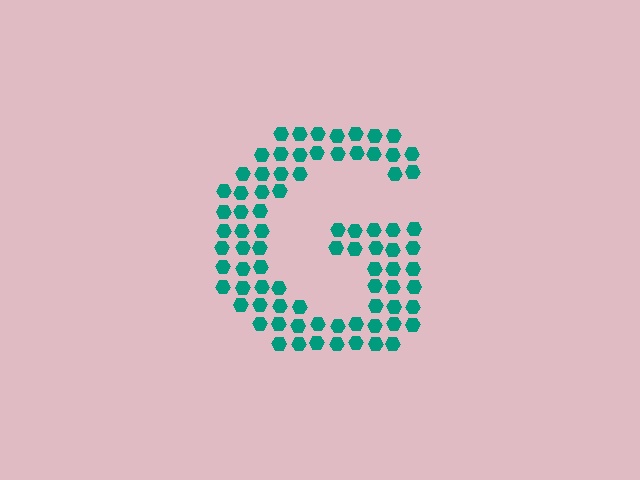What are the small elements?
The small elements are hexagons.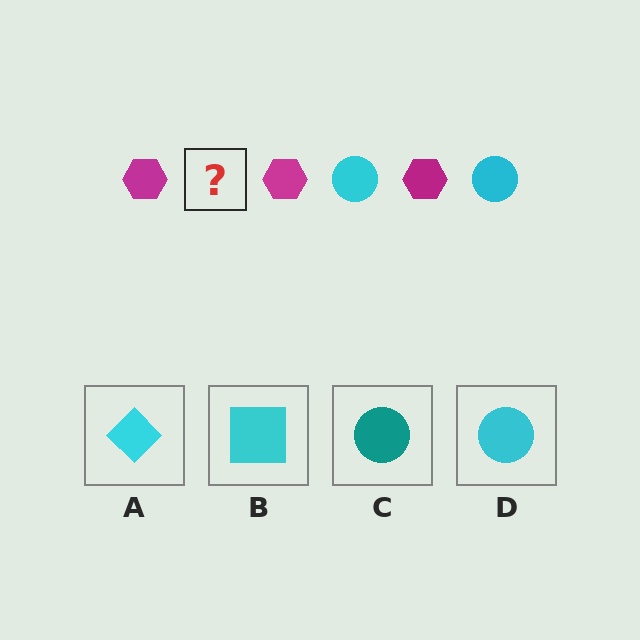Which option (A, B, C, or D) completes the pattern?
D.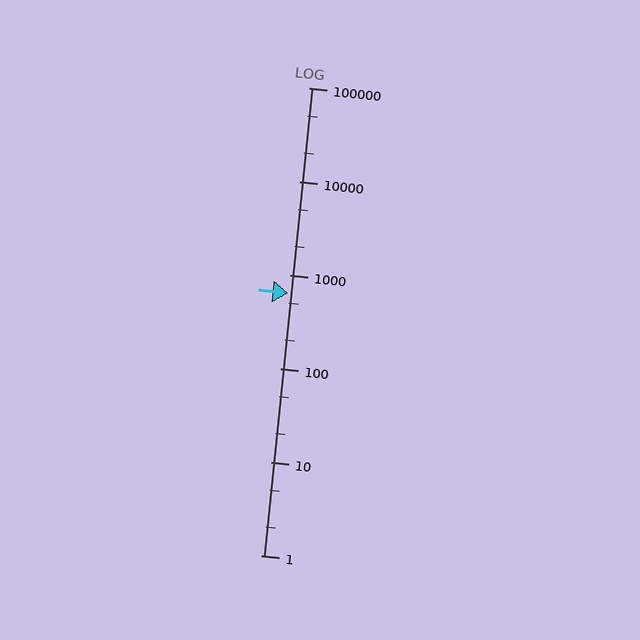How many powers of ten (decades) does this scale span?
The scale spans 5 decades, from 1 to 100000.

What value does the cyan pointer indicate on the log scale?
The pointer indicates approximately 640.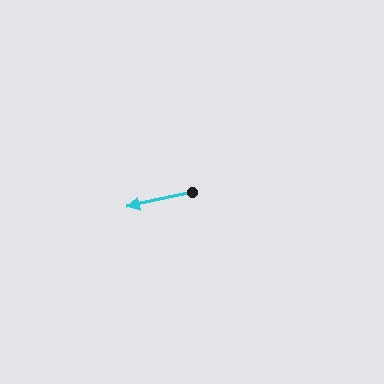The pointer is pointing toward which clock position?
Roughly 9 o'clock.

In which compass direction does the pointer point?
West.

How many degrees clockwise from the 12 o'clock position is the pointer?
Approximately 257 degrees.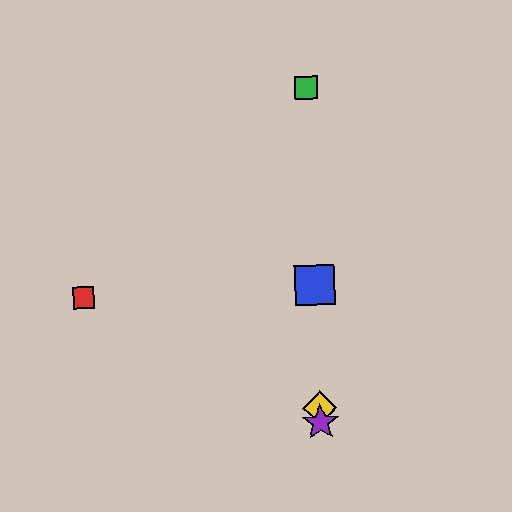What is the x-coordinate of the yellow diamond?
The yellow diamond is at x≈320.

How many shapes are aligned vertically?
4 shapes (the blue square, the green square, the yellow diamond, the purple star) are aligned vertically.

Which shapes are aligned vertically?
The blue square, the green square, the yellow diamond, the purple star are aligned vertically.